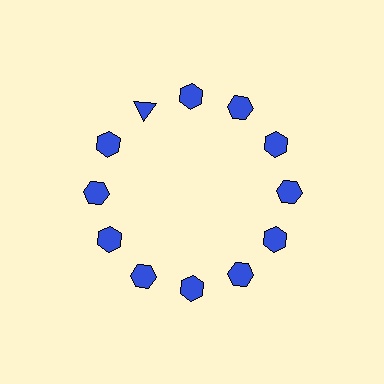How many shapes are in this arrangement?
There are 12 shapes arranged in a ring pattern.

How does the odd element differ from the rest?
It has a different shape: triangle instead of hexagon.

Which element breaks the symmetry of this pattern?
The blue triangle at roughly the 11 o'clock position breaks the symmetry. All other shapes are blue hexagons.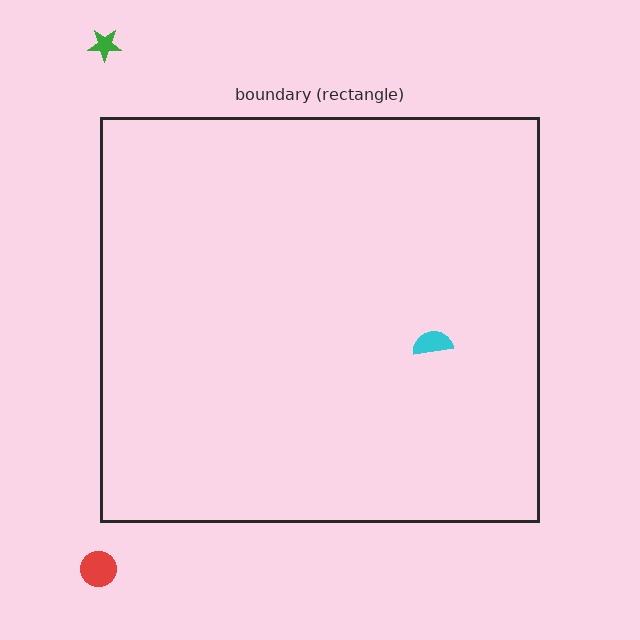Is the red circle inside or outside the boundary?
Outside.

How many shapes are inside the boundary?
1 inside, 2 outside.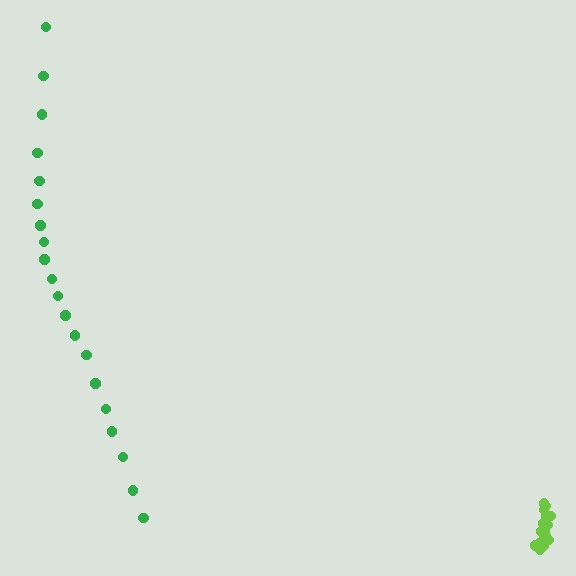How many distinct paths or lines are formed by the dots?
There are 2 distinct paths.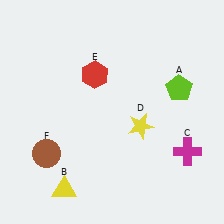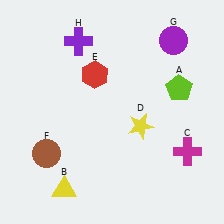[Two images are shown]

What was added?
A purple circle (G), a purple cross (H) were added in Image 2.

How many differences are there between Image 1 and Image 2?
There are 2 differences between the two images.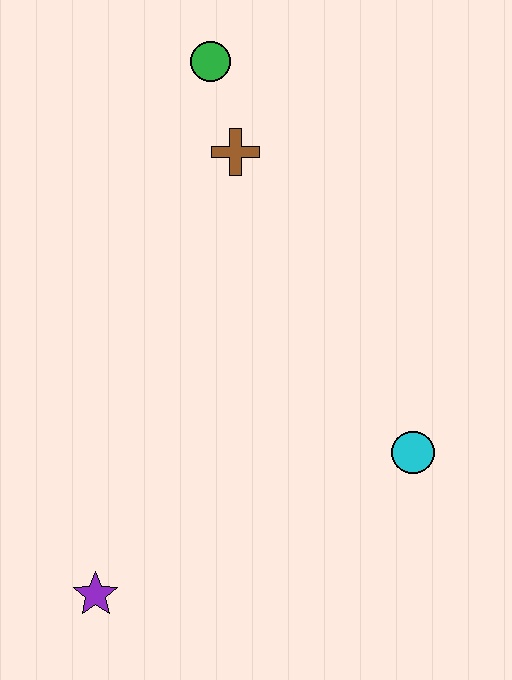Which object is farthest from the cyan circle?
The green circle is farthest from the cyan circle.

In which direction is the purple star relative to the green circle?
The purple star is below the green circle.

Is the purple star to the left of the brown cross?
Yes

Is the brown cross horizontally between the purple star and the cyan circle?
Yes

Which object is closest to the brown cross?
The green circle is closest to the brown cross.